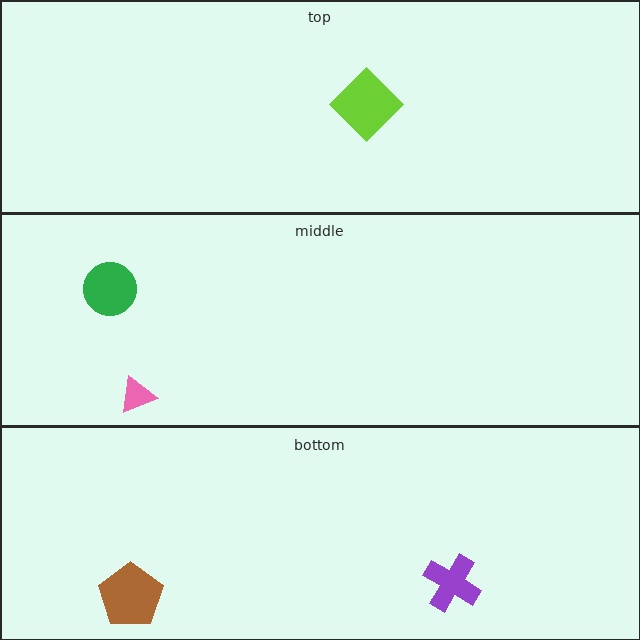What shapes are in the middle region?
The green circle, the pink triangle.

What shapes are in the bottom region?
The purple cross, the brown pentagon.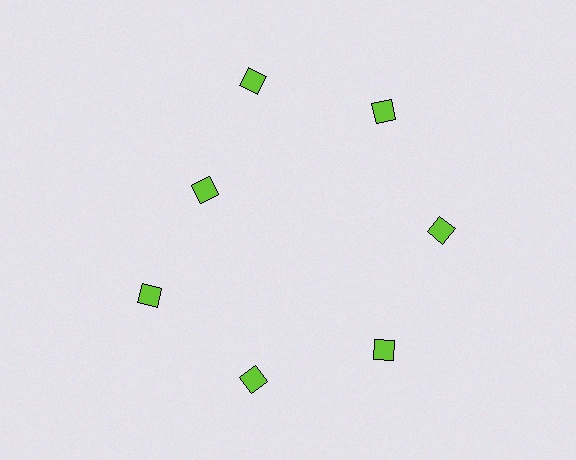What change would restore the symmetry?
The symmetry would be restored by moving it outward, back onto the ring so that all 7 diamonds sit at equal angles and equal distance from the center.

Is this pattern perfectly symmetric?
No. The 7 lime diamonds are arranged in a ring, but one element near the 10 o'clock position is pulled inward toward the center, breaking the 7-fold rotational symmetry.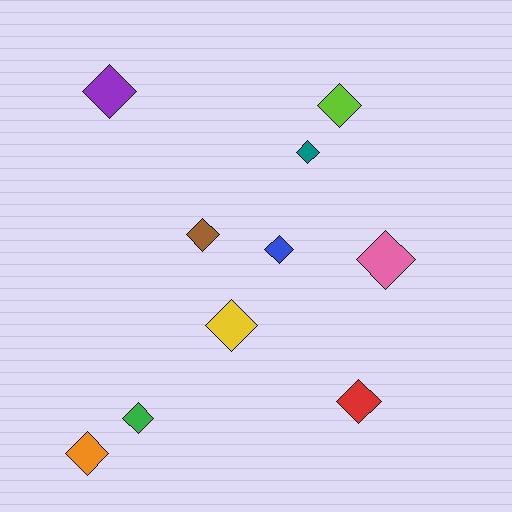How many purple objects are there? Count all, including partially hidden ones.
There is 1 purple object.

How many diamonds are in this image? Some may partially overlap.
There are 10 diamonds.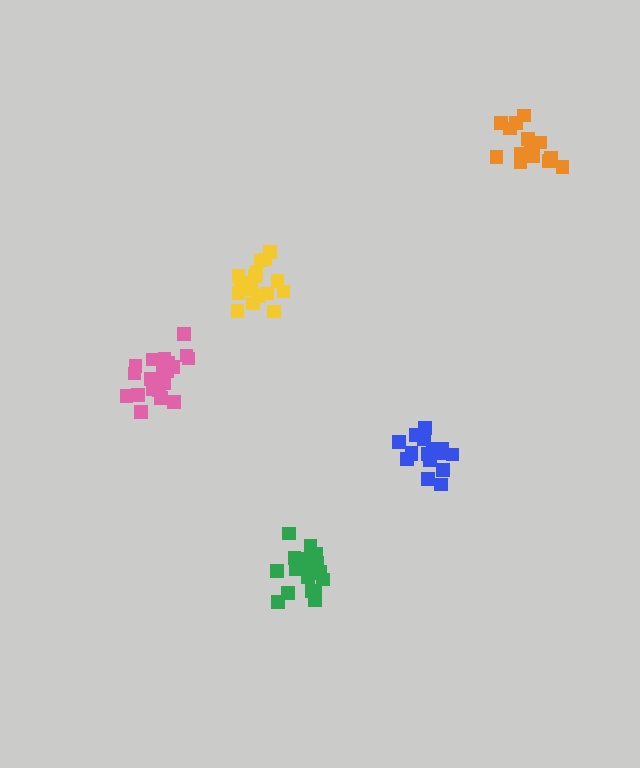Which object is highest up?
The orange cluster is topmost.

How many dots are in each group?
Group 1: 19 dots, Group 2: 14 dots, Group 3: 20 dots, Group 4: 16 dots, Group 5: 17 dots (86 total).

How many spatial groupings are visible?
There are 5 spatial groupings.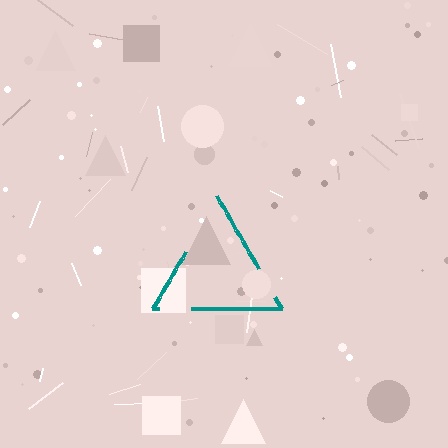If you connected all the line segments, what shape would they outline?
They would outline a triangle.